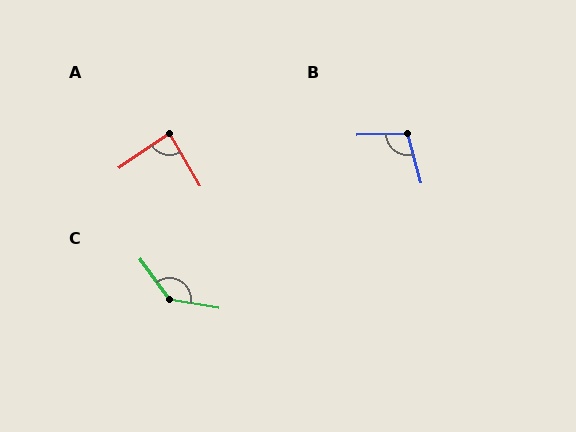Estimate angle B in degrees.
Approximately 104 degrees.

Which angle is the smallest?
A, at approximately 86 degrees.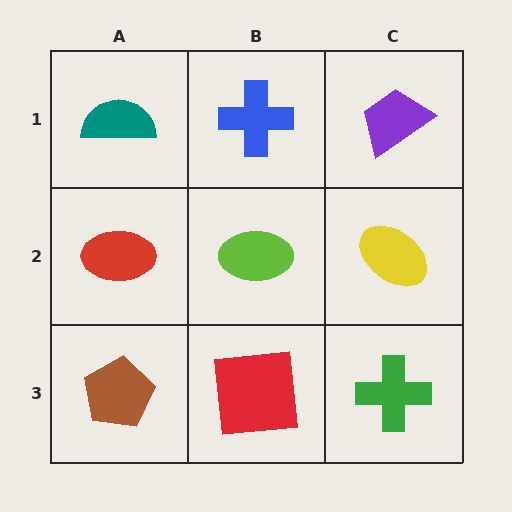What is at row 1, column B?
A blue cross.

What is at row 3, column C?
A green cross.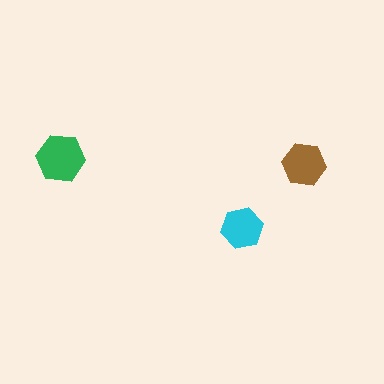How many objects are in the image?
There are 3 objects in the image.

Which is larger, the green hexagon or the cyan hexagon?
The green one.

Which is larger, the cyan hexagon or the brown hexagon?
The brown one.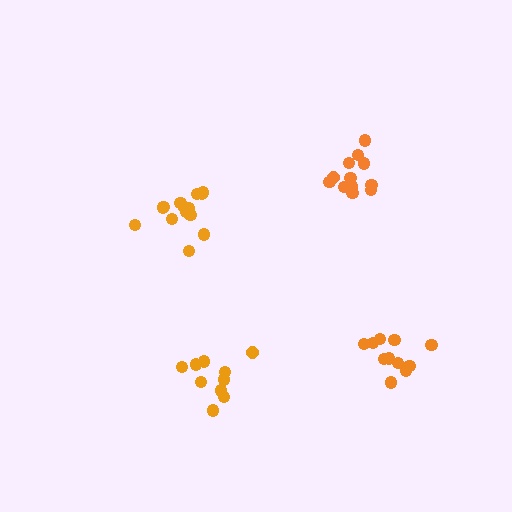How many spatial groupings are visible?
There are 4 spatial groupings.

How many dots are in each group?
Group 1: 14 dots, Group 2: 11 dots, Group 3: 12 dots, Group 4: 10 dots (47 total).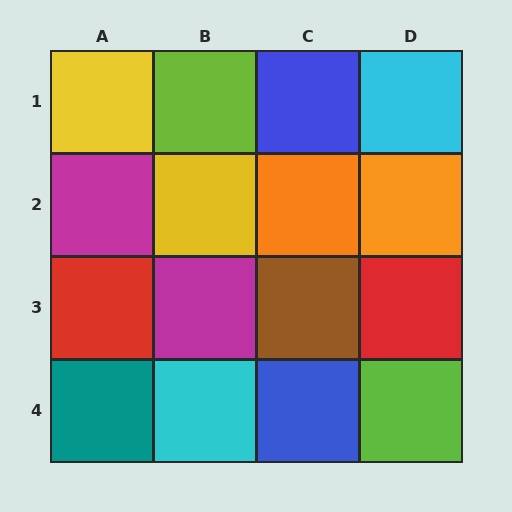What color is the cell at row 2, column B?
Yellow.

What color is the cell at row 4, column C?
Blue.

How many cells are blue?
2 cells are blue.